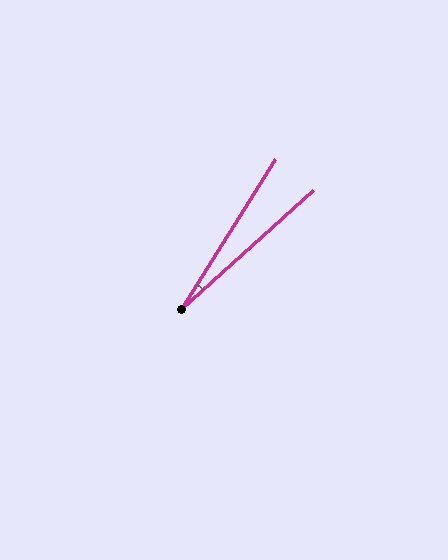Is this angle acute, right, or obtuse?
It is acute.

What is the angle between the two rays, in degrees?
Approximately 16 degrees.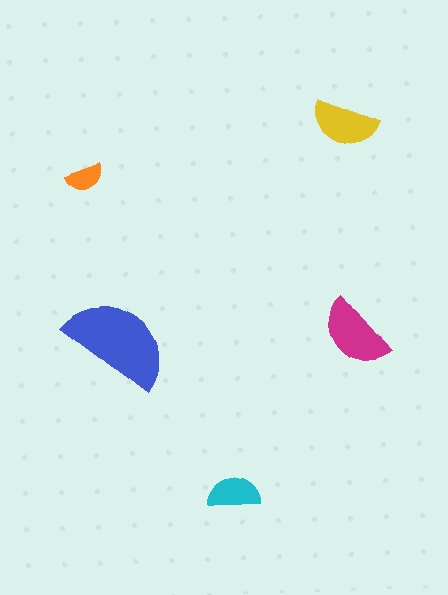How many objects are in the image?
There are 5 objects in the image.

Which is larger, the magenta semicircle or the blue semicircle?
The blue one.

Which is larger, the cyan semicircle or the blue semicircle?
The blue one.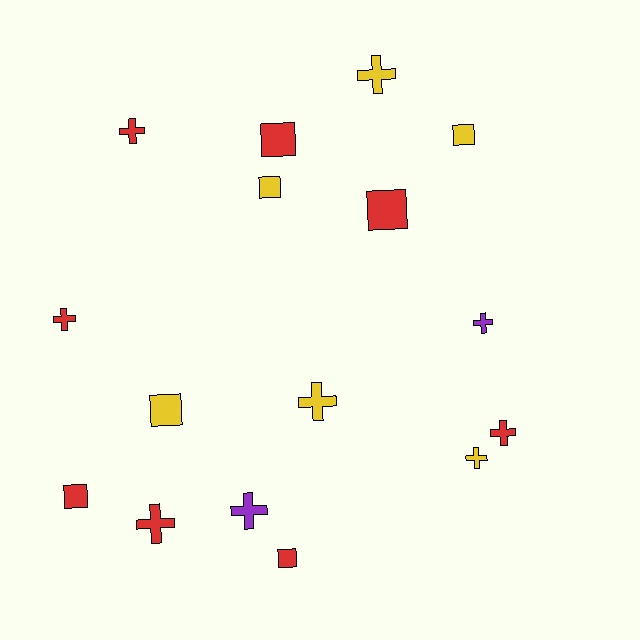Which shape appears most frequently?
Cross, with 9 objects.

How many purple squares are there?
There are no purple squares.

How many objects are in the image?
There are 16 objects.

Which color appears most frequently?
Red, with 8 objects.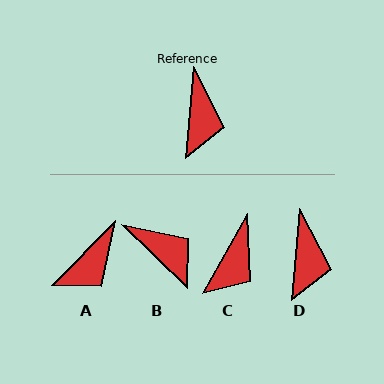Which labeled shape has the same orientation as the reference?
D.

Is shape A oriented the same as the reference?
No, it is off by about 40 degrees.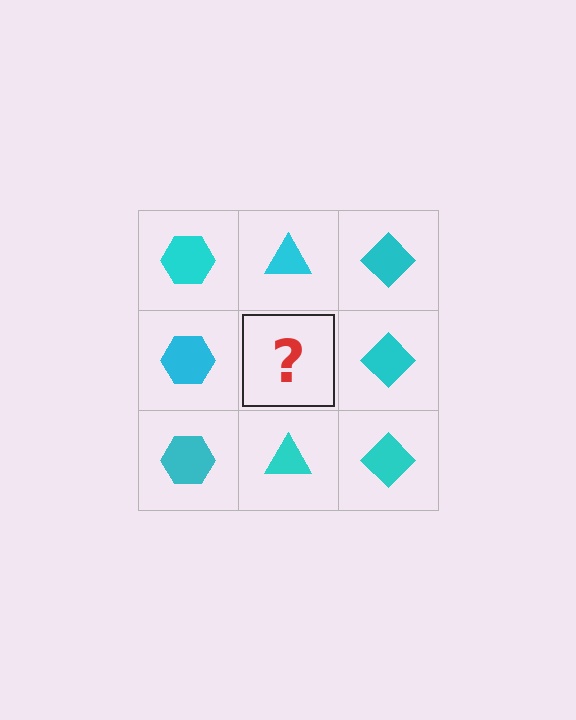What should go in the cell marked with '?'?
The missing cell should contain a cyan triangle.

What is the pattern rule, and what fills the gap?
The rule is that each column has a consistent shape. The gap should be filled with a cyan triangle.